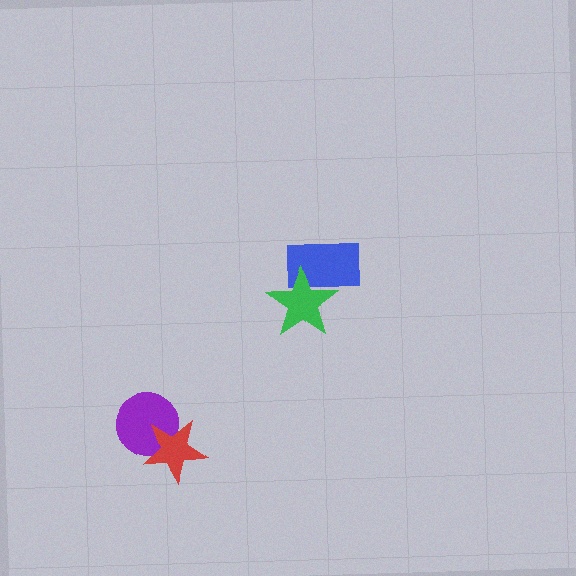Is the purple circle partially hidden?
Yes, it is partially covered by another shape.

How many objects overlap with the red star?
1 object overlaps with the red star.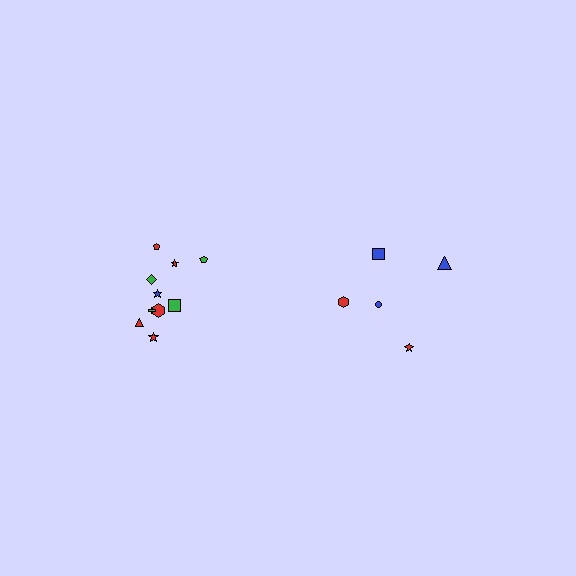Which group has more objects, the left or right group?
The left group.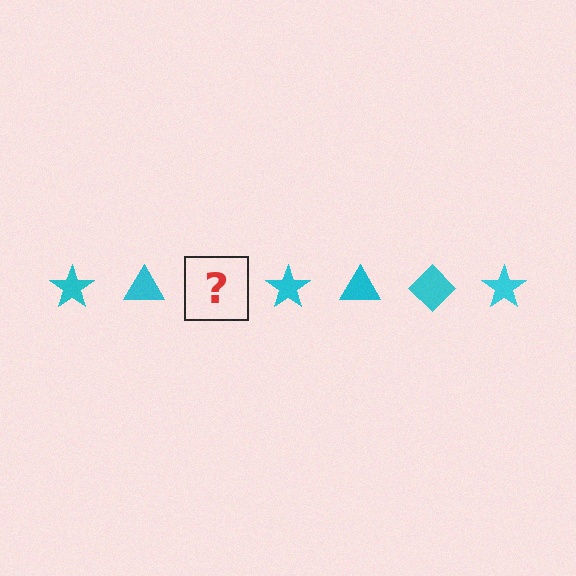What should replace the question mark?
The question mark should be replaced with a cyan diamond.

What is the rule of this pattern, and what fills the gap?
The rule is that the pattern cycles through star, triangle, diamond shapes in cyan. The gap should be filled with a cyan diamond.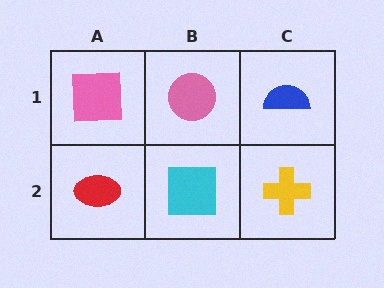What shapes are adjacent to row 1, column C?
A yellow cross (row 2, column C), a pink circle (row 1, column B).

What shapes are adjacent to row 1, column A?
A red ellipse (row 2, column A), a pink circle (row 1, column B).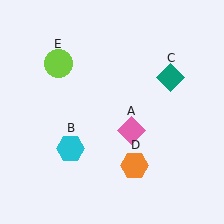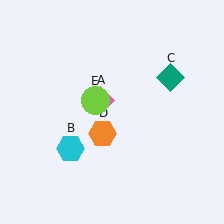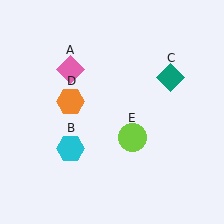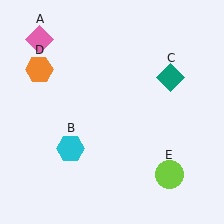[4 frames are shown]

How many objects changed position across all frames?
3 objects changed position: pink diamond (object A), orange hexagon (object D), lime circle (object E).